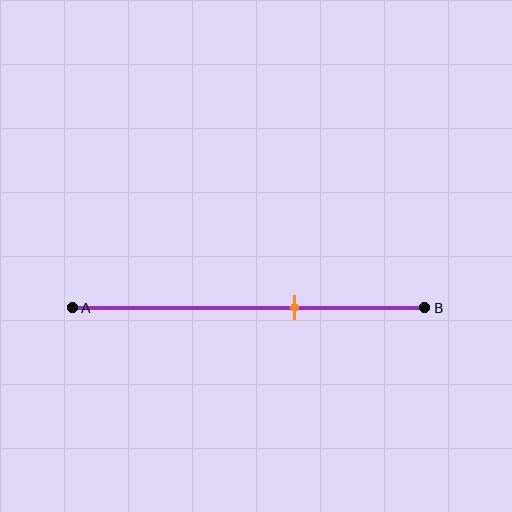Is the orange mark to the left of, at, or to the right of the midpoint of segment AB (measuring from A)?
The orange mark is to the right of the midpoint of segment AB.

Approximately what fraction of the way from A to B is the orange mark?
The orange mark is approximately 65% of the way from A to B.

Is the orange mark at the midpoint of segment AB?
No, the mark is at about 65% from A, not at the 50% midpoint.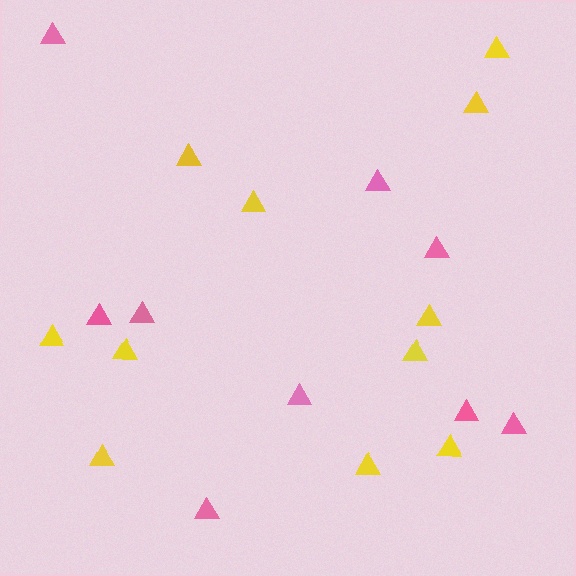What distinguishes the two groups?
There are 2 groups: one group of pink triangles (9) and one group of yellow triangles (11).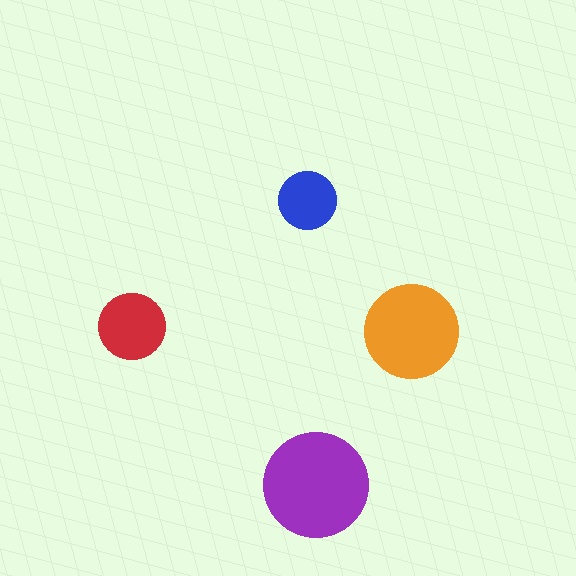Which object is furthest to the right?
The orange circle is rightmost.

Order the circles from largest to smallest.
the purple one, the orange one, the red one, the blue one.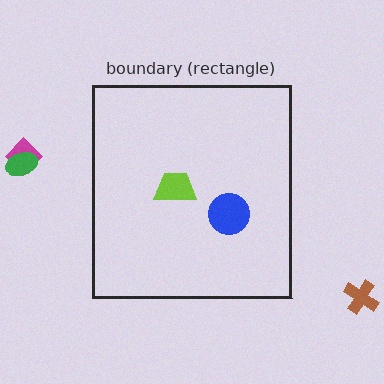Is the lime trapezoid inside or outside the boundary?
Inside.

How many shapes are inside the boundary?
2 inside, 3 outside.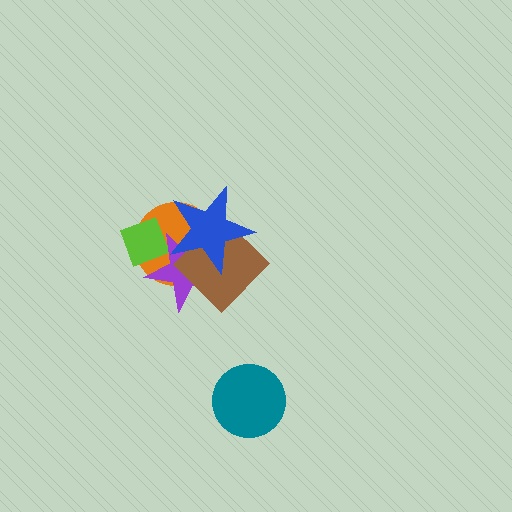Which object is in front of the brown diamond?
The blue star is in front of the brown diamond.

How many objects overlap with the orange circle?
4 objects overlap with the orange circle.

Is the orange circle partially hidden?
Yes, it is partially covered by another shape.